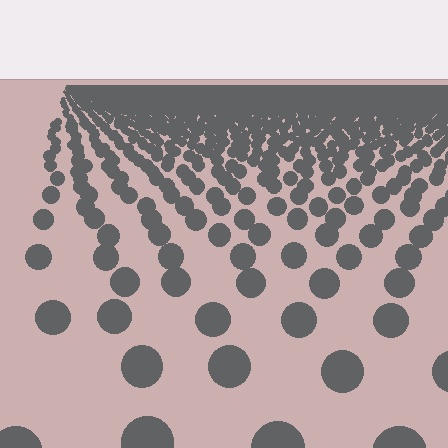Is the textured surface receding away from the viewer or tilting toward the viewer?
The surface is receding away from the viewer. Texture elements get smaller and denser toward the top.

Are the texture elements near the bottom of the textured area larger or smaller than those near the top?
Larger. Near the bottom, elements are closer to the viewer and appear at a bigger on-screen size.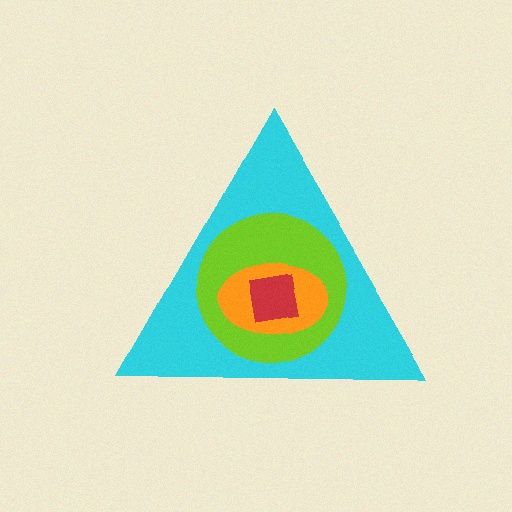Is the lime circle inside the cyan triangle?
Yes.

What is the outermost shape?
The cyan triangle.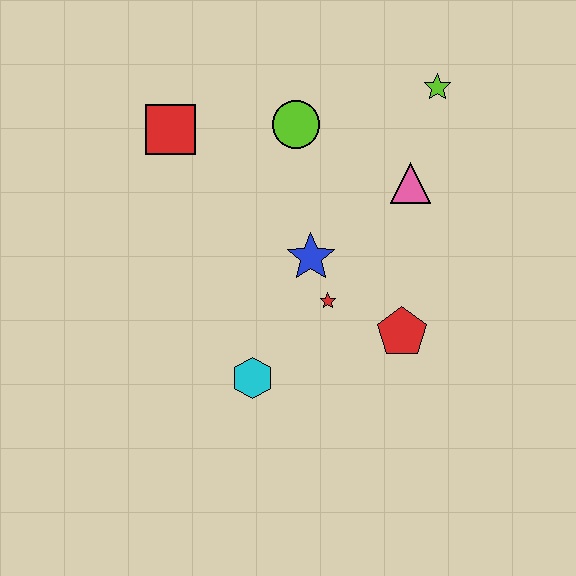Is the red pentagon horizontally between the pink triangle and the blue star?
Yes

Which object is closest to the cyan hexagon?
The red star is closest to the cyan hexagon.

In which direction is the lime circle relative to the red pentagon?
The lime circle is above the red pentagon.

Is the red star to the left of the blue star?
No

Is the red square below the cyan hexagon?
No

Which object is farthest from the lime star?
The cyan hexagon is farthest from the lime star.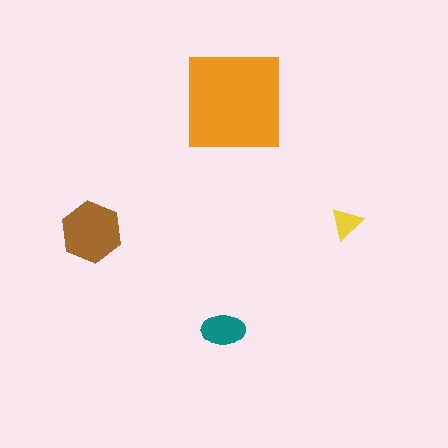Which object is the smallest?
The yellow triangle.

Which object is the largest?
The orange square.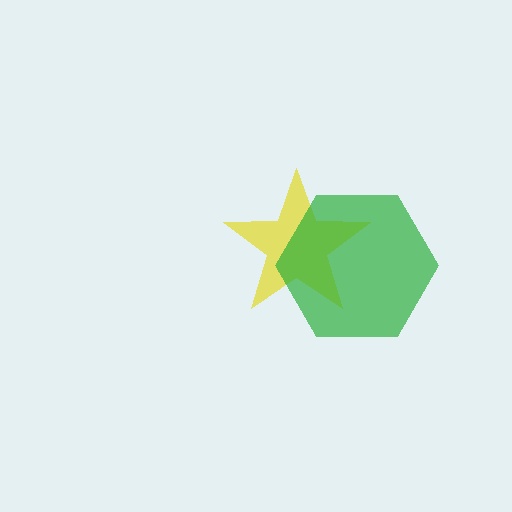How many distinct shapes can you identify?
There are 2 distinct shapes: a yellow star, a green hexagon.